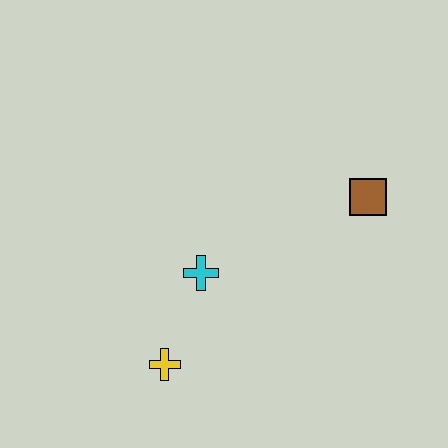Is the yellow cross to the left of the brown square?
Yes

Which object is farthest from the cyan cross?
The brown square is farthest from the cyan cross.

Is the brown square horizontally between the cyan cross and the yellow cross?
No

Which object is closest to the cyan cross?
The yellow cross is closest to the cyan cross.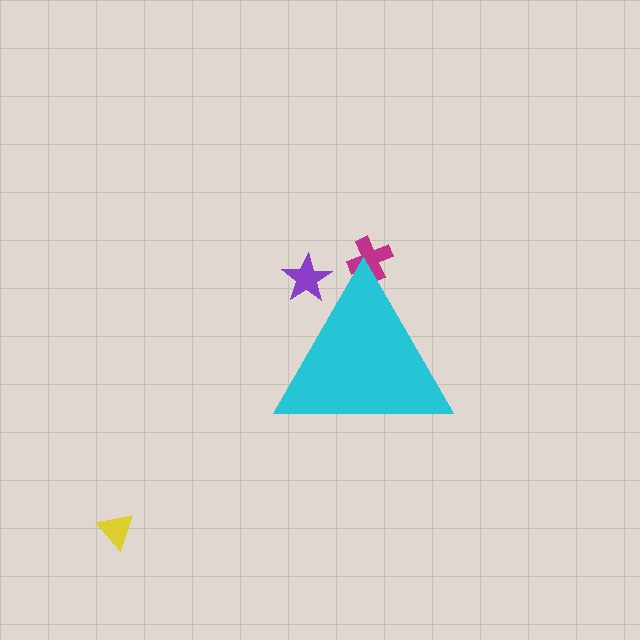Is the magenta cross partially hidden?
Yes, the magenta cross is partially hidden behind the cyan triangle.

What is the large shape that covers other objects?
A cyan triangle.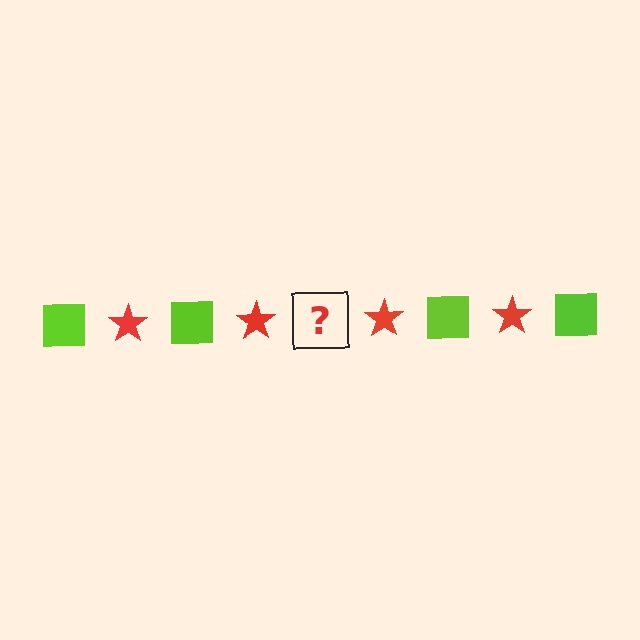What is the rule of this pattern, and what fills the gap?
The rule is that the pattern alternates between lime square and red star. The gap should be filled with a lime square.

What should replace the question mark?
The question mark should be replaced with a lime square.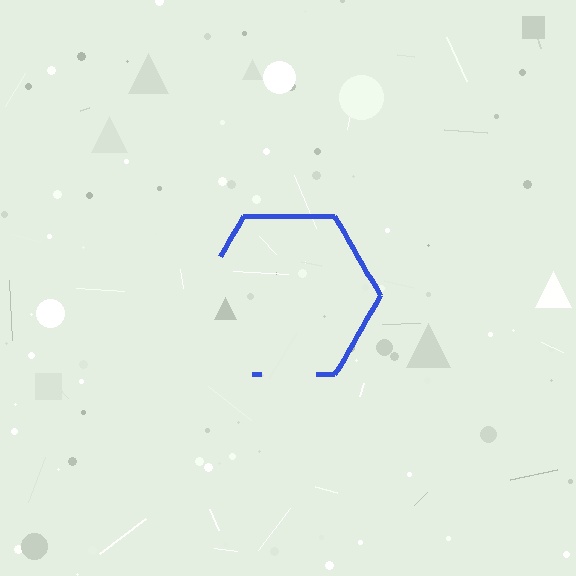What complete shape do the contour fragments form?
The contour fragments form a hexagon.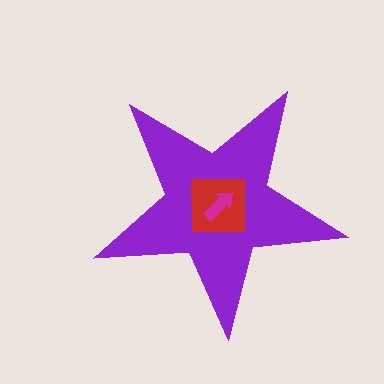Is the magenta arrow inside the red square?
Yes.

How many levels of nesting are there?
3.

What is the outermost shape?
The purple star.